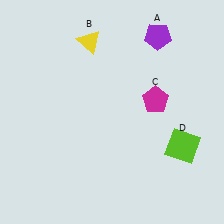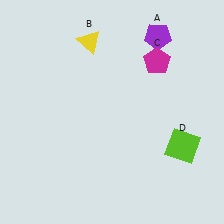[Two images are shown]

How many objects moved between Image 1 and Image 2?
1 object moved between the two images.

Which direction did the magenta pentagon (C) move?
The magenta pentagon (C) moved up.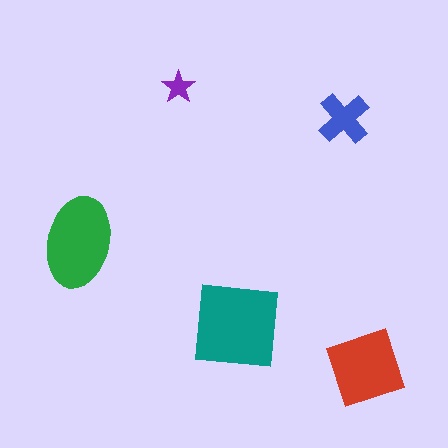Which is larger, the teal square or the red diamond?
The teal square.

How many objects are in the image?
There are 5 objects in the image.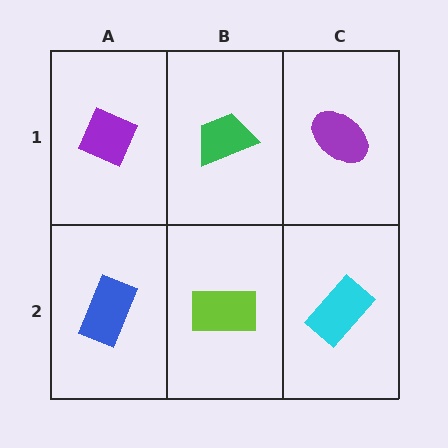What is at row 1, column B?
A green trapezoid.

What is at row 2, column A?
A blue rectangle.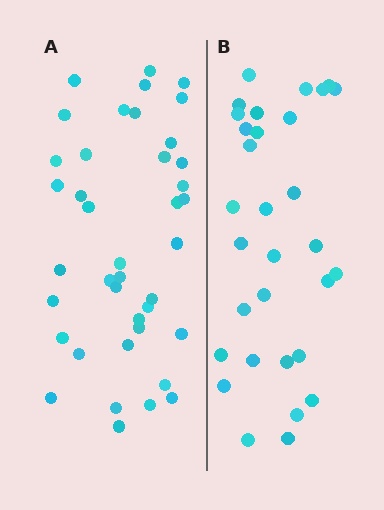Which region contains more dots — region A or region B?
Region A (the left region) has more dots.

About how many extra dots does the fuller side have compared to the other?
Region A has roughly 8 or so more dots than region B.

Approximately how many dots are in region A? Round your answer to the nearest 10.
About 40 dots.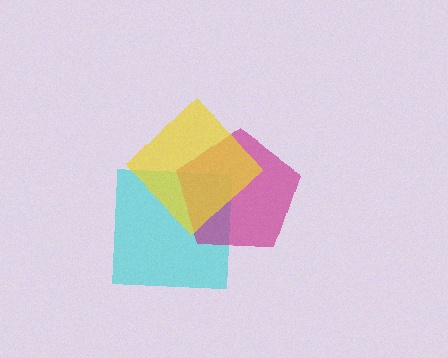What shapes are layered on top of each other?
The layered shapes are: a cyan square, a magenta pentagon, a yellow diamond.